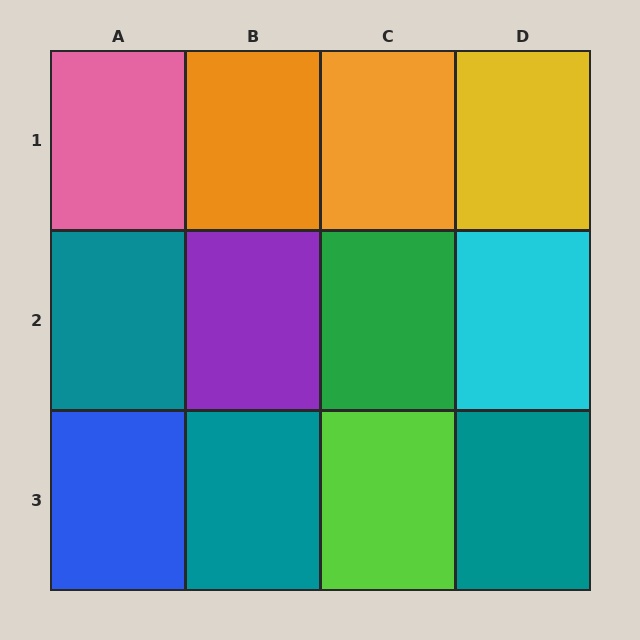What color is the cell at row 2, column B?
Purple.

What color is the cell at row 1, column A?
Pink.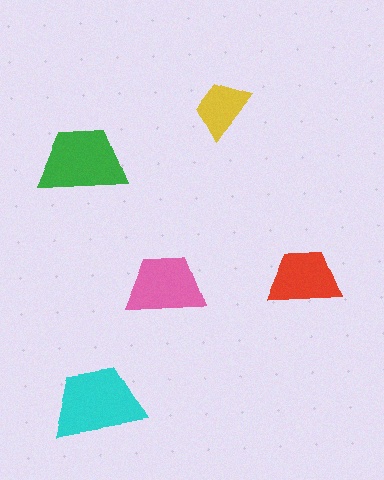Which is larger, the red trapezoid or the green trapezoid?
The green one.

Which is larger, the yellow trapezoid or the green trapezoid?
The green one.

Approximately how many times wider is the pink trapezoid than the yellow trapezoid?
About 1.5 times wider.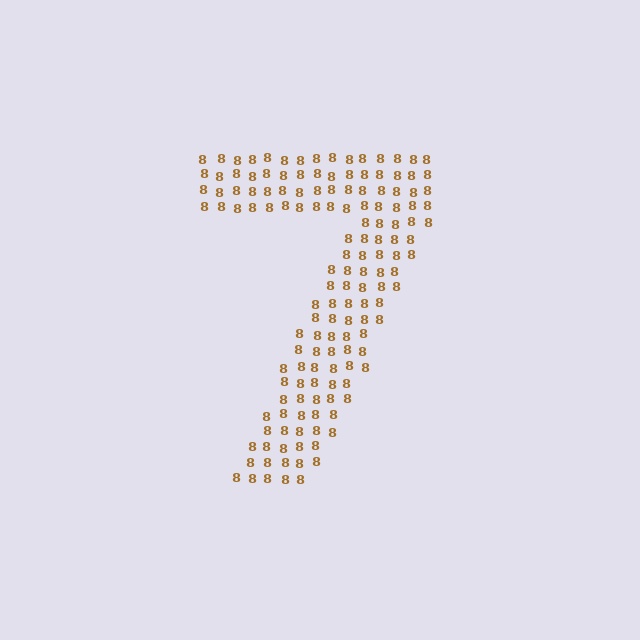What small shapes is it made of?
It is made of small digit 8's.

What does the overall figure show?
The overall figure shows the digit 7.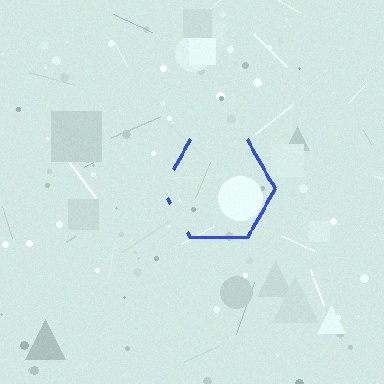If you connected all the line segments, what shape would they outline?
They would outline a hexagon.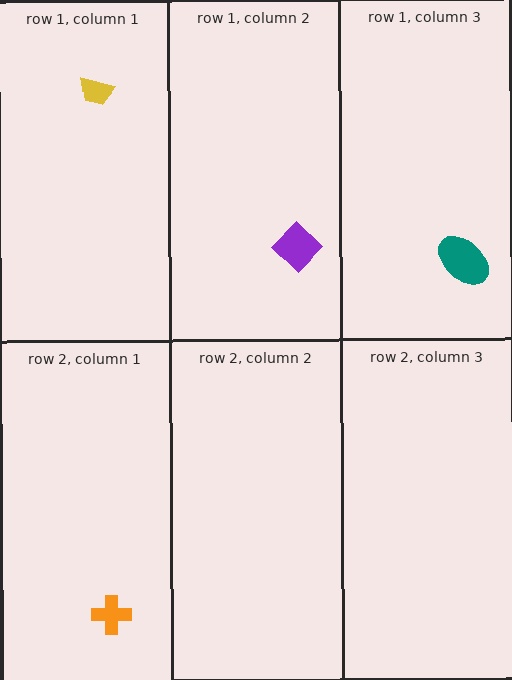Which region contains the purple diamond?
The row 1, column 2 region.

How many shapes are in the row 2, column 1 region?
1.